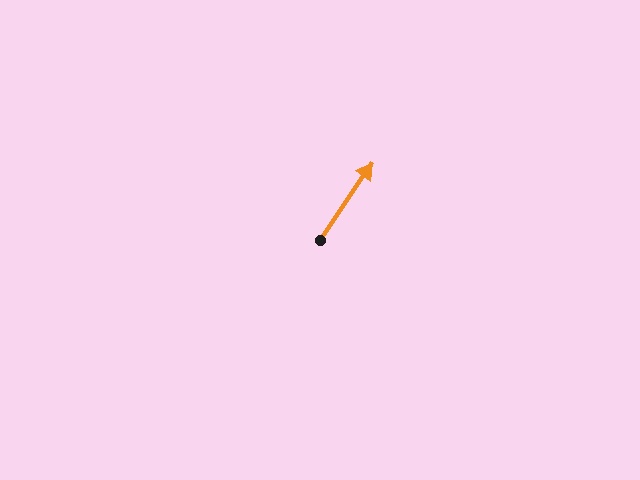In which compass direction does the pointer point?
Northeast.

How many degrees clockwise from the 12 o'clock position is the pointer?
Approximately 34 degrees.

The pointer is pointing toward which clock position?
Roughly 1 o'clock.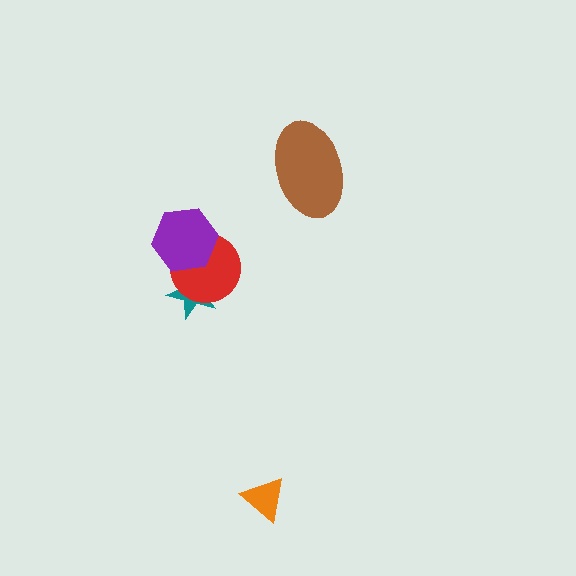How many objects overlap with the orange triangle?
0 objects overlap with the orange triangle.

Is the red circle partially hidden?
Yes, it is partially covered by another shape.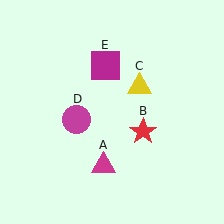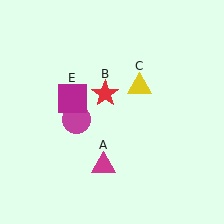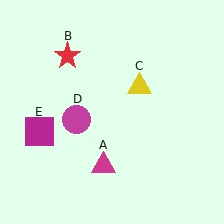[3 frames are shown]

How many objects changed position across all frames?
2 objects changed position: red star (object B), magenta square (object E).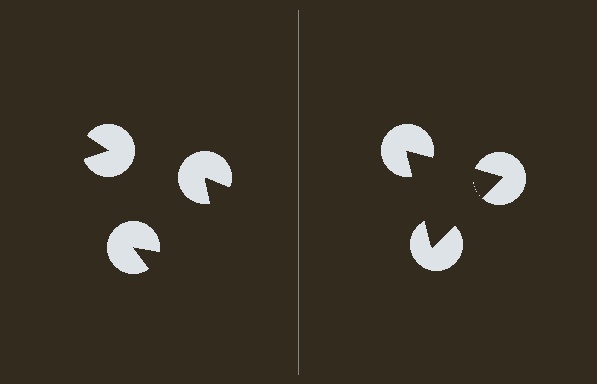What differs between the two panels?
The pac-man discs are positioned identically on both sides; only the wedge orientations differ. On the right they align to a triangle; on the left they are misaligned.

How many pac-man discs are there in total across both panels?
6 — 3 on each side.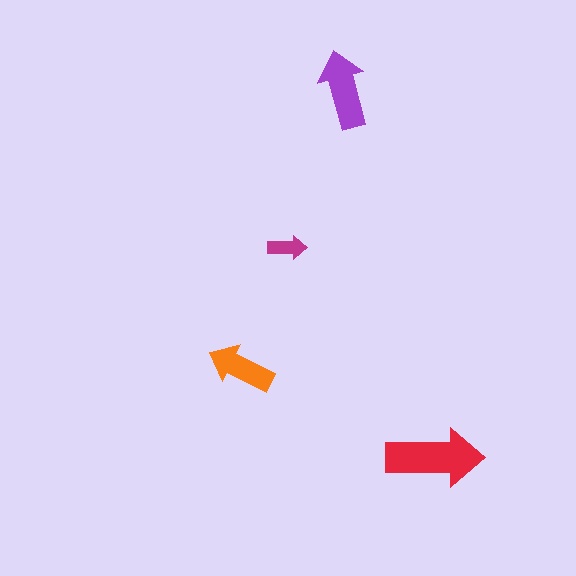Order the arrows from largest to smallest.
the red one, the purple one, the orange one, the magenta one.